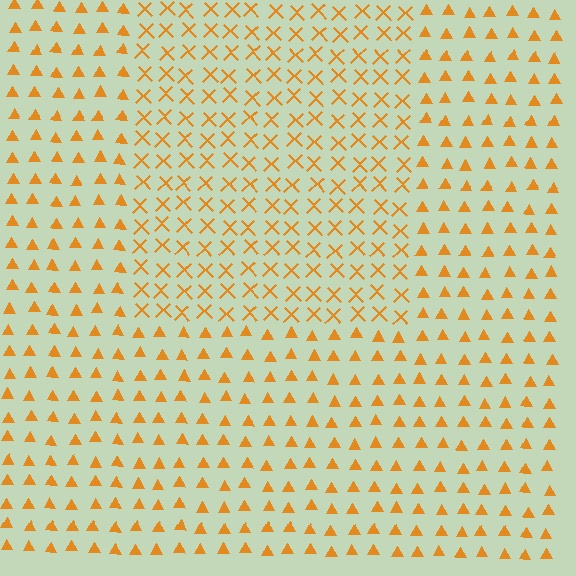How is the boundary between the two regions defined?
The boundary is defined by a change in element shape: X marks inside vs. triangles outside. All elements share the same color and spacing.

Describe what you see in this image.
The image is filled with small orange elements arranged in a uniform grid. A rectangle-shaped region contains X marks, while the surrounding area contains triangles. The boundary is defined purely by the change in element shape.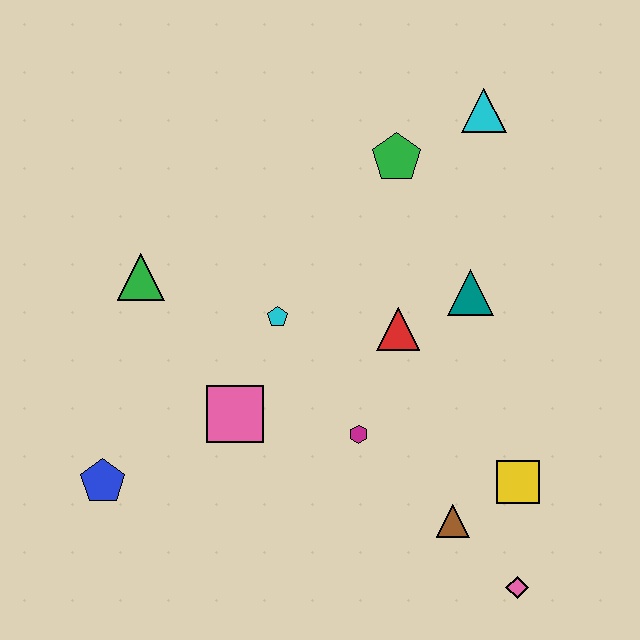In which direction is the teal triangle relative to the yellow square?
The teal triangle is above the yellow square.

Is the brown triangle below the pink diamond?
No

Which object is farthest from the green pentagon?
The pink diamond is farthest from the green pentagon.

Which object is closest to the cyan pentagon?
The pink square is closest to the cyan pentagon.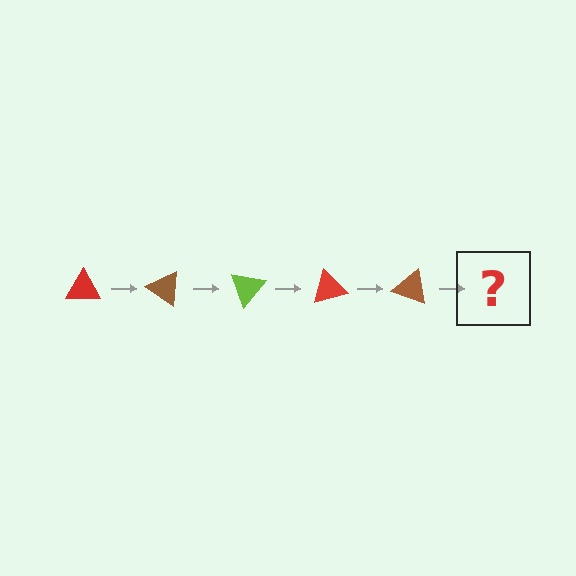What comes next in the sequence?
The next element should be a lime triangle, rotated 175 degrees from the start.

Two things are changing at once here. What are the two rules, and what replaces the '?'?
The two rules are that it rotates 35 degrees each step and the color cycles through red, brown, and lime. The '?' should be a lime triangle, rotated 175 degrees from the start.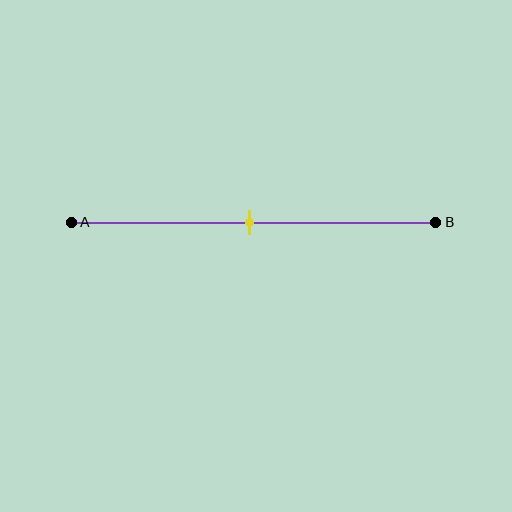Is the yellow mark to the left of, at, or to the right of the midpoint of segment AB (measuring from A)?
The yellow mark is approximately at the midpoint of segment AB.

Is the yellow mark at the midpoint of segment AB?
Yes, the mark is approximately at the midpoint.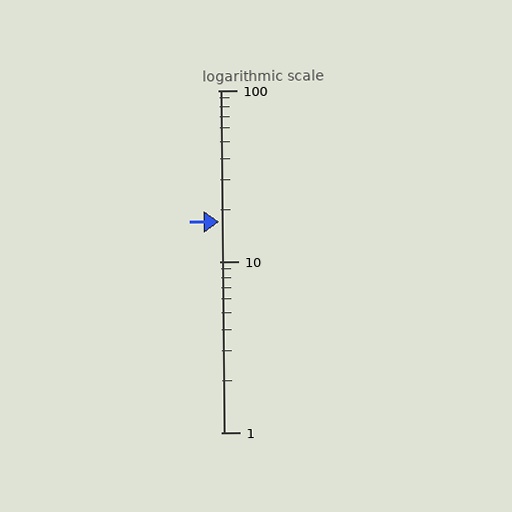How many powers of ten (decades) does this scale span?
The scale spans 2 decades, from 1 to 100.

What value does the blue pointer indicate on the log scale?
The pointer indicates approximately 17.